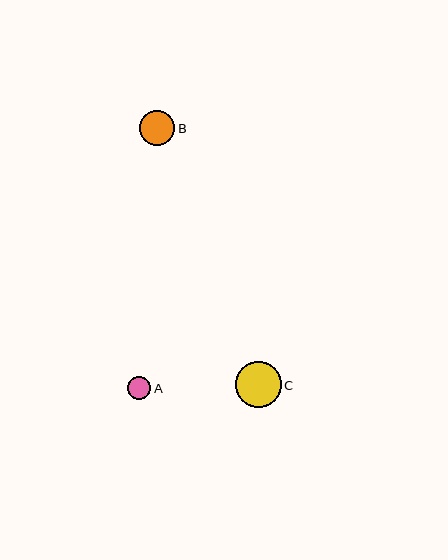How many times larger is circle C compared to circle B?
Circle C is approximately 1.3 times the size of circle B.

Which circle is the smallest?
Circle A is the smallest with a size of approximately 23 pixels.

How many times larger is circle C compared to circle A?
Circle C is approximately 2.0 times the size of circle A.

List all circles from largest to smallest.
From largest to smallest: C, B, A.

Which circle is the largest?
Circle C is the largest with a size of approximately 46 pixels.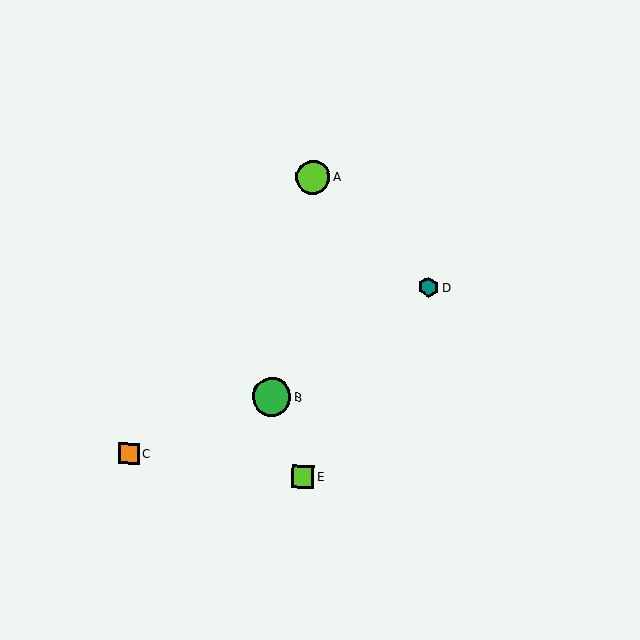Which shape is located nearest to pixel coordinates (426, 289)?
The teal hexagon (labeled D) at (428, 287) is nearest to that location.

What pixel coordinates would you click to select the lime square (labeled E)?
Click at (303, 477) to select the lime square E.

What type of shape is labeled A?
Shape A is a lime circle.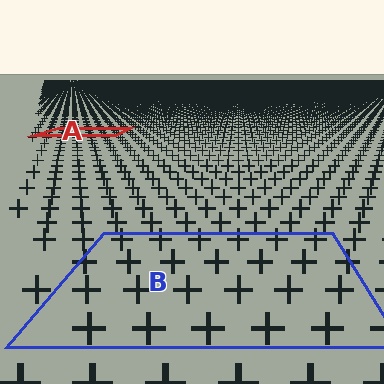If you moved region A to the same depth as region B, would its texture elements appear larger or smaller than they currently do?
They would appear larger. At a closer depth, the same texture elements are projected at a bigger on-screen size.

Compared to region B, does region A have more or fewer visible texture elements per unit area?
Region A has more texture elements per unit area — they are packed more densely because it is farther away.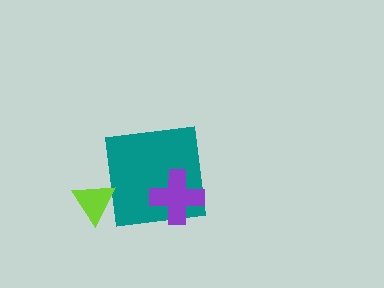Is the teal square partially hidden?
Yes, it is partially covered by another shape.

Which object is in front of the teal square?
The purple cross is in front of the teal square.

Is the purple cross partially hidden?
No, no other shape covers it.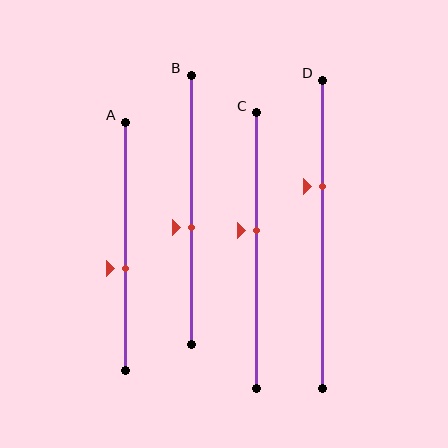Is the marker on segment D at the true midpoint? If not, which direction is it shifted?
No, the marker on segment D is shifted upward by about 15% of the segment length.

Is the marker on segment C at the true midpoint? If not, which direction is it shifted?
No, the marker on segment C is shifted upward by about 7% of the segment length.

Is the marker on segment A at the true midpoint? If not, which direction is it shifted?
No, the marker on segment A is shifted downward by about 9% of the segment length.